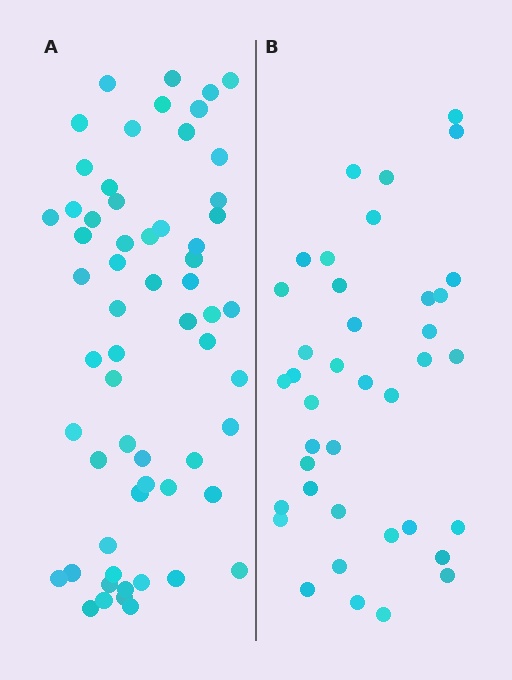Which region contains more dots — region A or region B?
Region A (the left region) has more dots.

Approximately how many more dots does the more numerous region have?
Region A has approximately 20 more dots than region B.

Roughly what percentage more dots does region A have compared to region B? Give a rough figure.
About 55% more.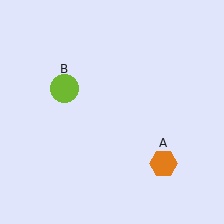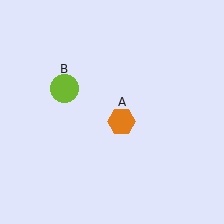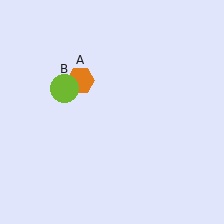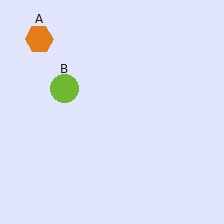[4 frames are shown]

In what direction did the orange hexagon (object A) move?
The orange hexagon (object A) moved up and to the left.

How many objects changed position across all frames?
1 object changed position: orange hexagon (object A).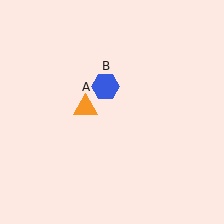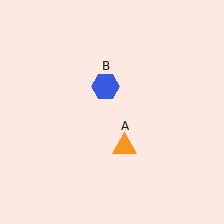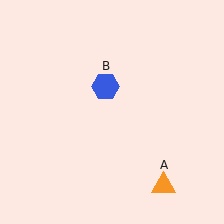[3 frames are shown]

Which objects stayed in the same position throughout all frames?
Blue hexagon (object B) remained stationary.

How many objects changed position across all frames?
1 object changed position: orange triangle (object A).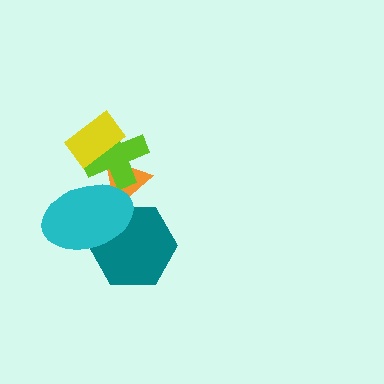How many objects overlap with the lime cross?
3 objects overlap with the lime cross.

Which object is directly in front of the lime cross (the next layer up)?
The cyan ellipse is directly in front of the lime cross.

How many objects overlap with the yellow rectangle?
1 object overlaps with the yellow rectangle.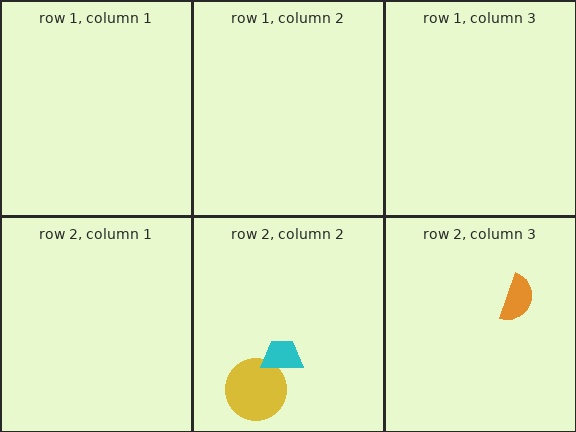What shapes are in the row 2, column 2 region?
The yellow circle, the cyan trapezoid.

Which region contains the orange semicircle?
The row 2, column 3 region.